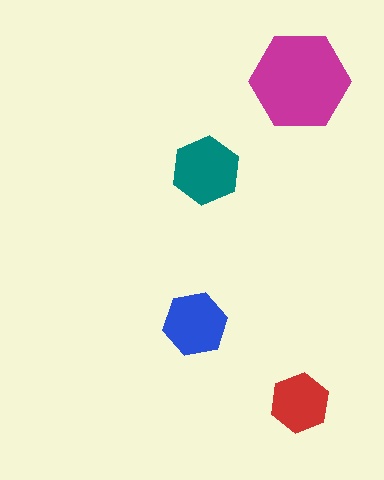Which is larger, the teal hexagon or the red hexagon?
The teal one.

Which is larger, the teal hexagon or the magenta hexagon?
The magenta one.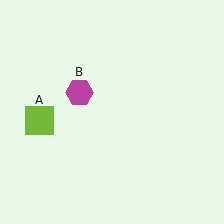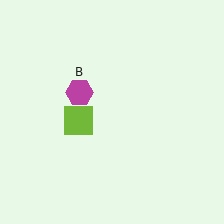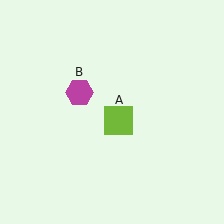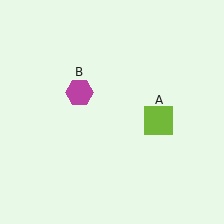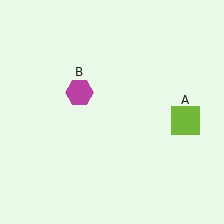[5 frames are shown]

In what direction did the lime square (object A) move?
The lime square (object A) moved right.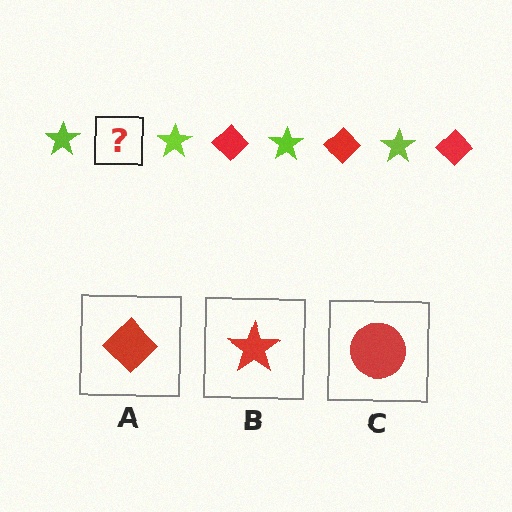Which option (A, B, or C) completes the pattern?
A.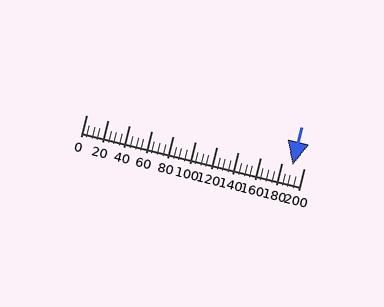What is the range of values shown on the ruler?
The ruler shows values from 0 to 200.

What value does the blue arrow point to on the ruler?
The blue arrow points to approximately 190.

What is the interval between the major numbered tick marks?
The major tick marks are spaced 20 units apart.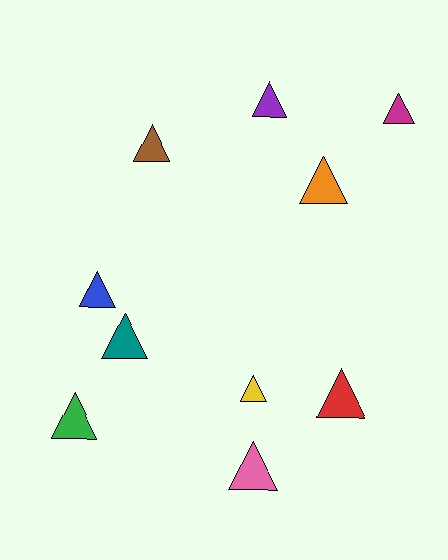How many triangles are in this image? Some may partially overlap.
There are 10 triangles.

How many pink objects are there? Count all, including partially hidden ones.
There is 1 pink object.